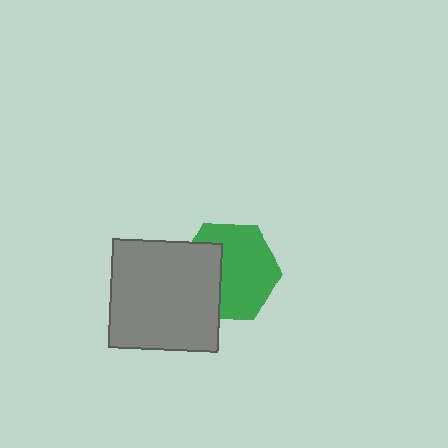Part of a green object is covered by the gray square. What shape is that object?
It is a hexagon.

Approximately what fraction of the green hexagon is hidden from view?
Roughly 35% of the green hexagon is hidden behind the gray square.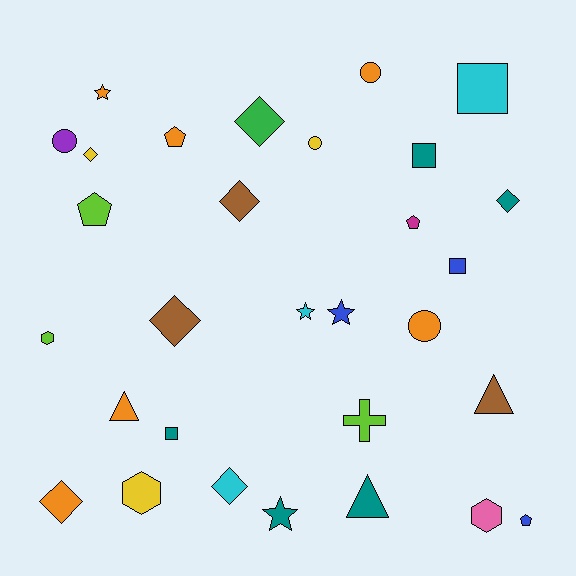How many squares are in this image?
There are 4 squares.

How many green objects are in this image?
There is 1 green object.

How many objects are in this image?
There are 30 objects.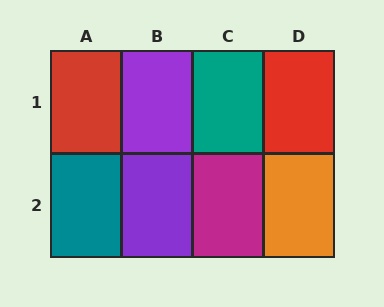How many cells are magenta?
1 cell is magenta.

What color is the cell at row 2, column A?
Teal.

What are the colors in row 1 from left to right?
Red, purple, teal, red.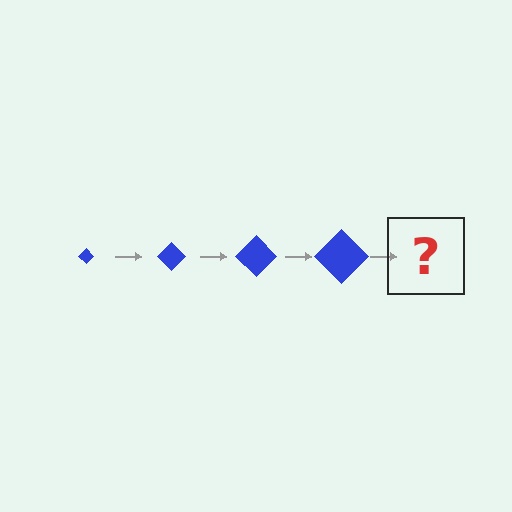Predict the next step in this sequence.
The next step is a blue diamond, larger than the previous one.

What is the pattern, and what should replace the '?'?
The pattern is that the diamond gets progressively larger each step. The '?' should be a blue diamond, larger than the previous one.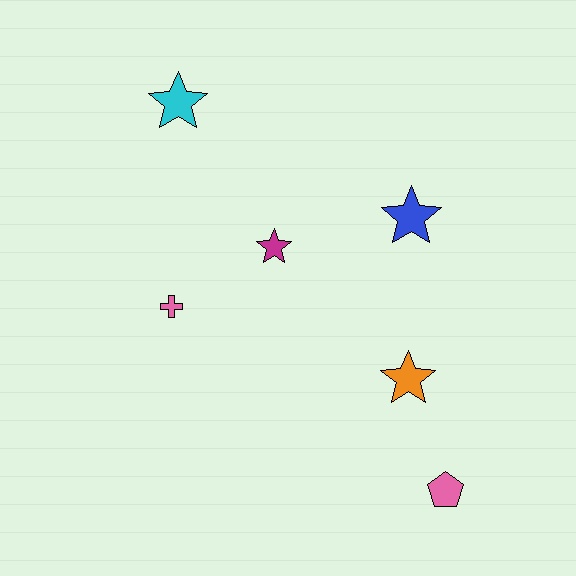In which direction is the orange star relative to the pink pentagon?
The orange star is above the pink pentagon.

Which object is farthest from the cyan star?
The pink pentagon is farthest from the cyan star.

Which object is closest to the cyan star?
The magenta star is closest to the cyan star.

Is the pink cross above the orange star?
Yes